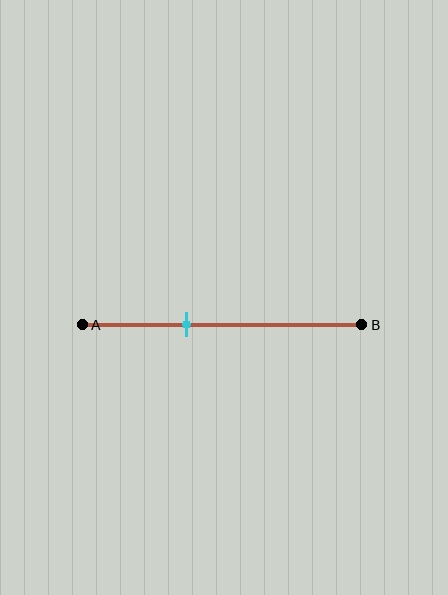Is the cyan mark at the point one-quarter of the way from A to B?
No, the mark is at about 35% from A, not at the 25% one-quarter point.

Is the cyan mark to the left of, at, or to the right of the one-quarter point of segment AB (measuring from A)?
The cyan mark is to the right of the one-quarter point of segment AB.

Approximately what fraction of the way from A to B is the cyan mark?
The cyan mark is approximately 35% of the way from A to B.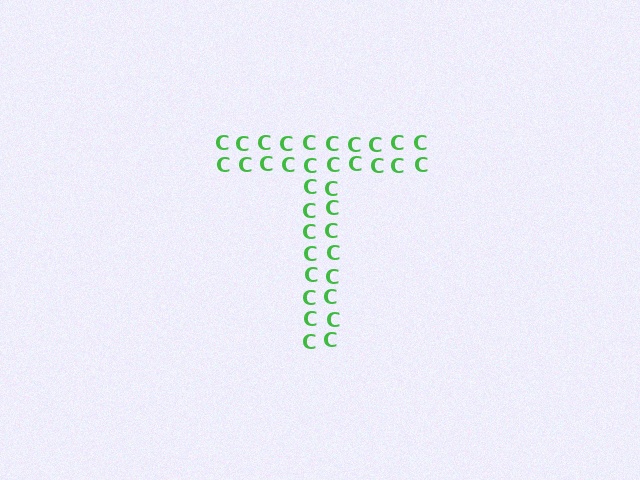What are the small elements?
The small elements are letter C's.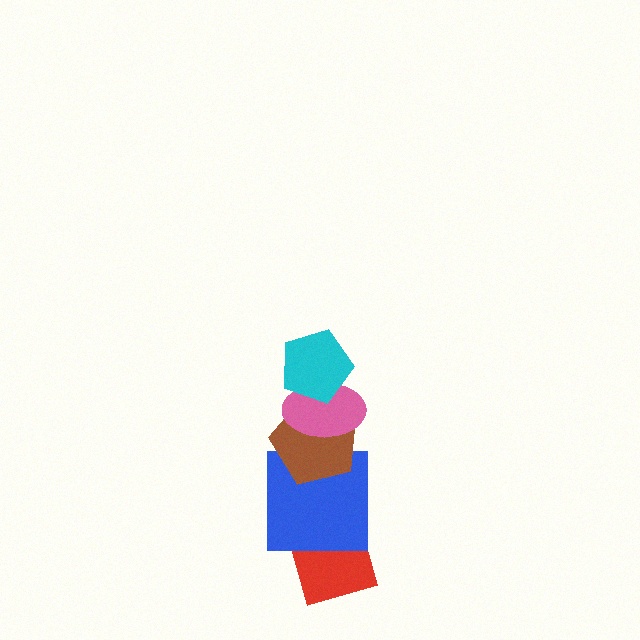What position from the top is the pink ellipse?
The pink ellipse is 2nd from the top.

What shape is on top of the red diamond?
The blue square is on top of the red diamond.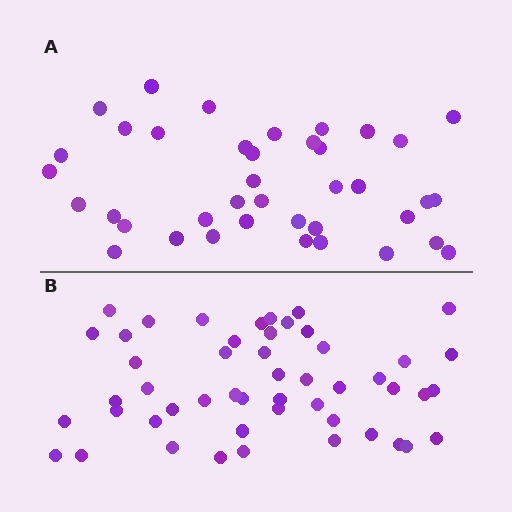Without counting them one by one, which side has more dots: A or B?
Region B (the bottom region) has more dots.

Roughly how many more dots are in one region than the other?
Region B has roughly 12 or so more dots than region A.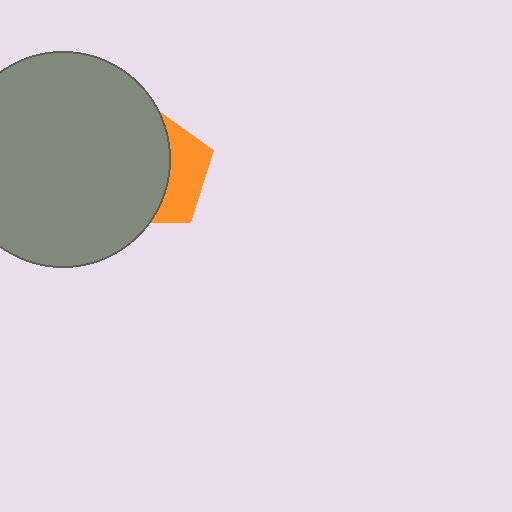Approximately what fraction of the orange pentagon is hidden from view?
Roughly 65% of the orange pentagon is hidden behind the gray circle.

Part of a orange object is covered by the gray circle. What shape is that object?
It is a pentagon.